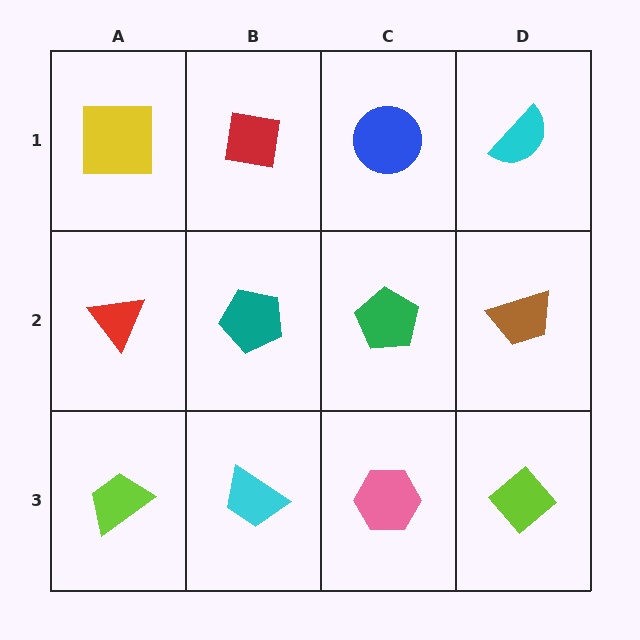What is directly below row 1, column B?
A teal pentagon.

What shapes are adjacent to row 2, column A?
A yellow square (row 1, column A), a lime trapezoid (row 3, column A), a teal pentagon (row 2, column B).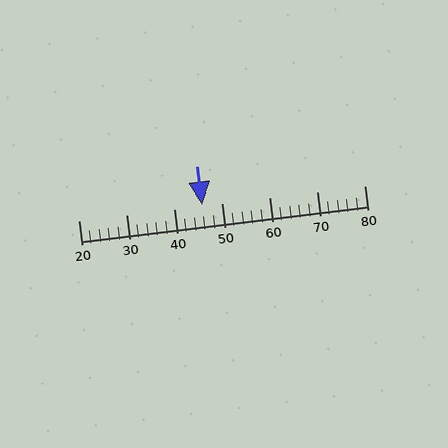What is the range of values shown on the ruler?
The ruler shows values from 20 to 80.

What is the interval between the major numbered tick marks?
The major tick marks are spaced 10 units apart.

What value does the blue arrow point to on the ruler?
The blue arrow points to approximately 46.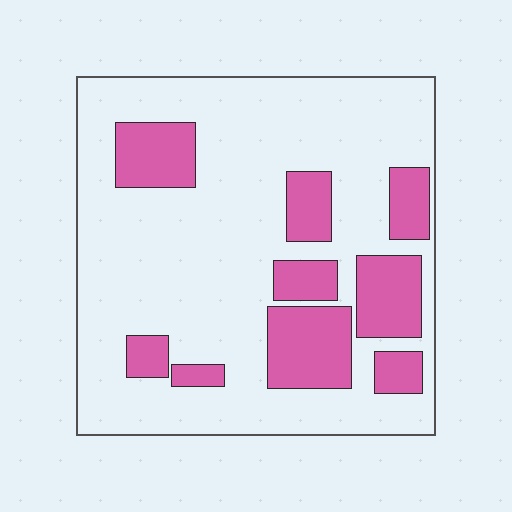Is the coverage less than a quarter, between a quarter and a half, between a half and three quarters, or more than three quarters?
Less than a quarter.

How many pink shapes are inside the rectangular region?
9.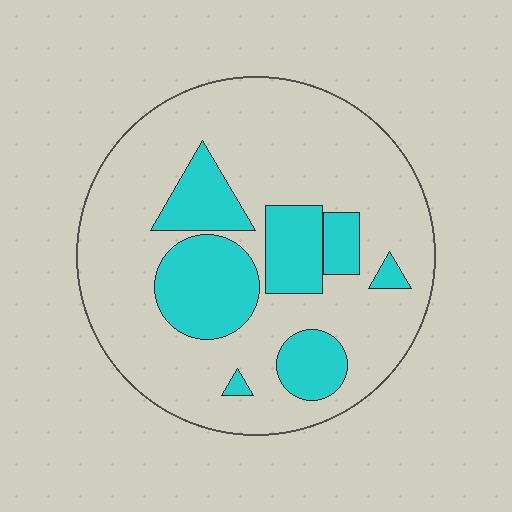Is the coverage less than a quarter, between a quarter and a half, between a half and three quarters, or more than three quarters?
Between a quarter and a half.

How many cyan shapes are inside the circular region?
7.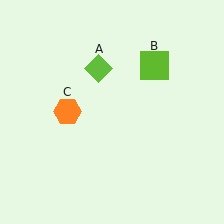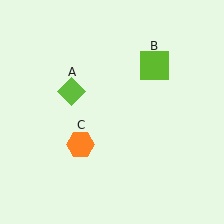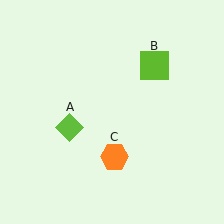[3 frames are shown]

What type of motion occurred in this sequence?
The lime diamond (object A), orange hexagon (object C) rotated counterclockwise around the center of the scene.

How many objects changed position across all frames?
2 objects changed position: lime diamond (object A), orange hexagon (object C).